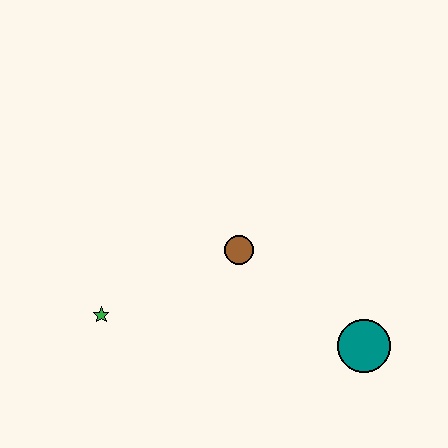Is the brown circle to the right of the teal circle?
No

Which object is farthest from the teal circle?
The green star is farthest from the teal circle.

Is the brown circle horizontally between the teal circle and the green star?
Yes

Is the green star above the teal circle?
Yes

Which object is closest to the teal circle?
The brown circle is closest to the teal circle.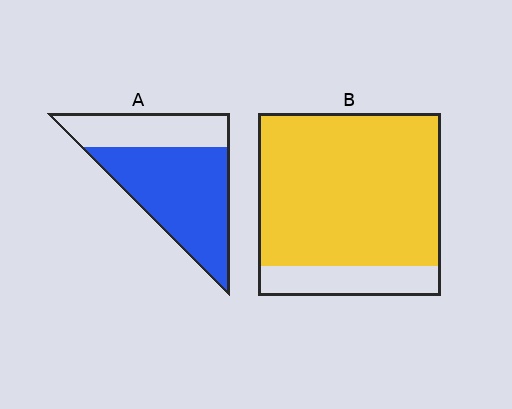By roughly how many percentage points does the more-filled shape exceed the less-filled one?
By roughly 15 percentage points (B over A).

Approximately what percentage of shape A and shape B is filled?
A is approximately 65% and B is approximately 85%.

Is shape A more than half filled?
Yes.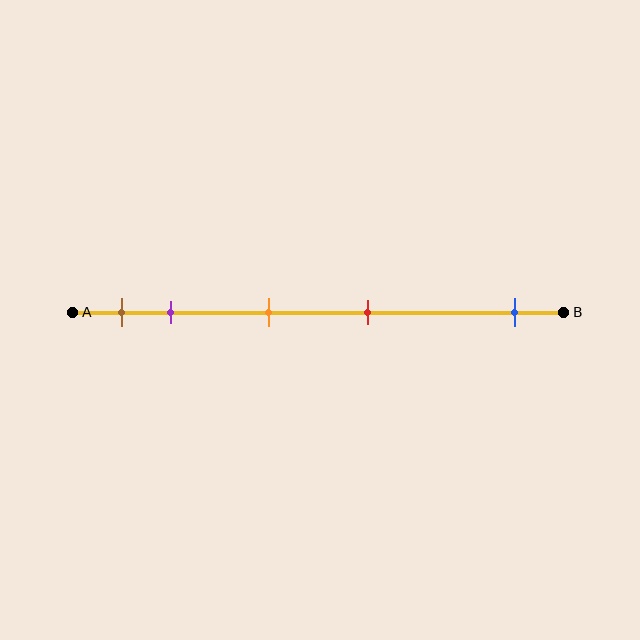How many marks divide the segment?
There are 5 marks dividing the segment.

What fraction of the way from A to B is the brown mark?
The brown mark is approximately 10% (0.1) of the way from A to B.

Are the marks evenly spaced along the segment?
No, the marks are not evenly spaced.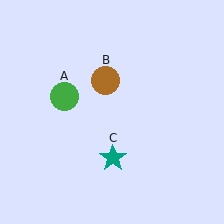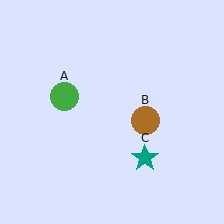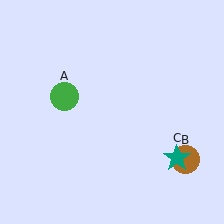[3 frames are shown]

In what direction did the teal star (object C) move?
The teal star (object C) moved right.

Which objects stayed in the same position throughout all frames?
Green circle (object A) remained stationary.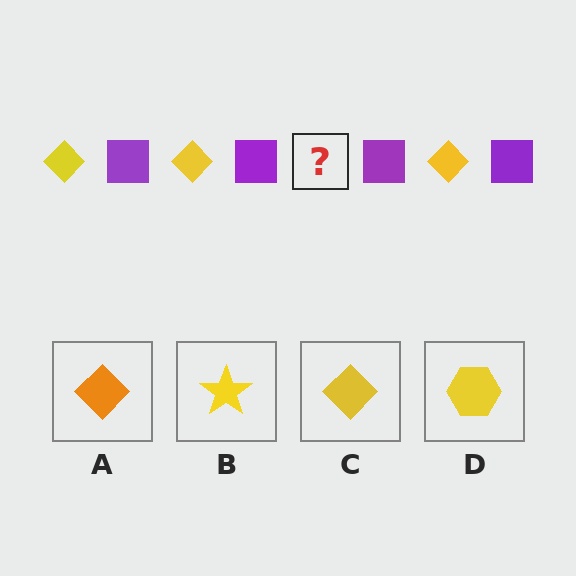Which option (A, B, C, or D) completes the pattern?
C.